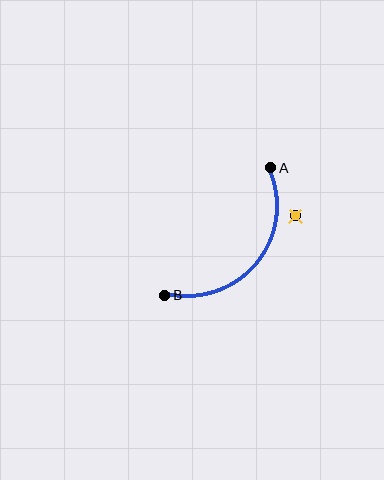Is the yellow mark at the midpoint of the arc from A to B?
No — the yellow mark does not lie on the arc at all. It sits slightly outside the curve.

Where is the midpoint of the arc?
The arc midpoint is the point on the curve farthest from the straight line joining A and B. It sits below and to the right of that line.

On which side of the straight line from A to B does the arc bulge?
The arc bulges below and to the right of the straight line connecting A and B.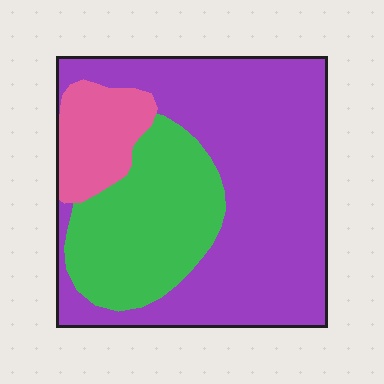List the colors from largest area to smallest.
From largest to smallest: purple, green, pink.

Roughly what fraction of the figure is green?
Green takes up about one quarter (1/4) of the figure.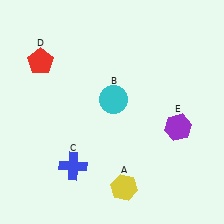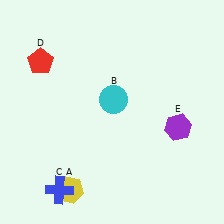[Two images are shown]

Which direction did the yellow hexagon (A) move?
The yellow hexagon (A) moved left.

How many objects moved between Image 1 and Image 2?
2 objects moved between the two images.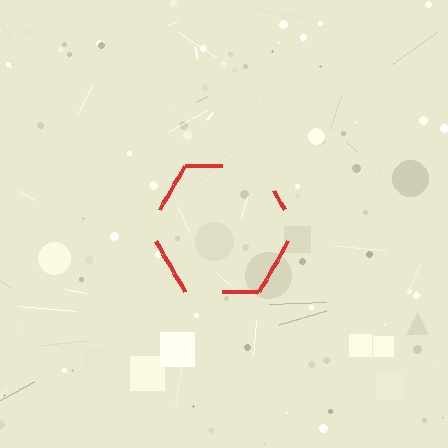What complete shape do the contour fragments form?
The contour fragments form a hexagon.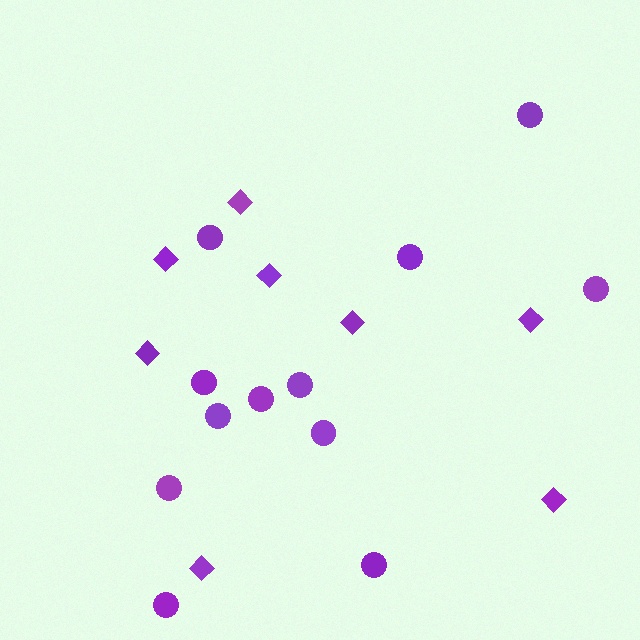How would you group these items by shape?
There are 2 groups: one group of circles (12) and one group of diamonds (8).